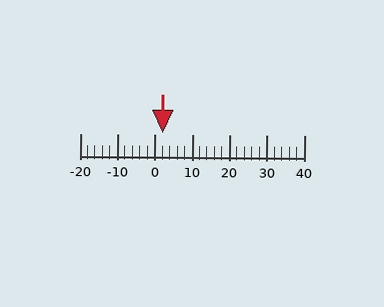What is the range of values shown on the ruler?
The ruler shows values from -20 to 40.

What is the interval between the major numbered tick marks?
The major tick marks are spaced 10 units apart.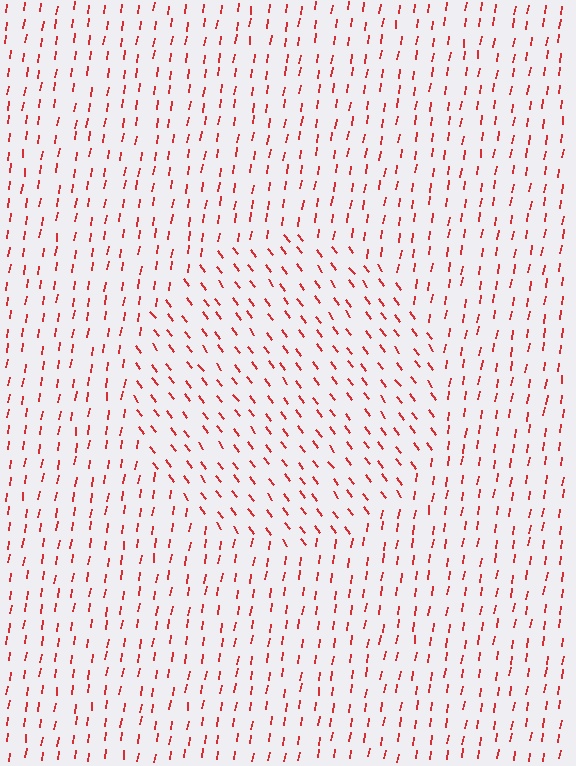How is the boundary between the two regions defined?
The boundary is defined purely by a change in line orientation (approximately 45 degrees difference). All lines are the same color and thickness.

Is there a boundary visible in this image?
Yes, there is a texture boundary formed by a change in line orientation.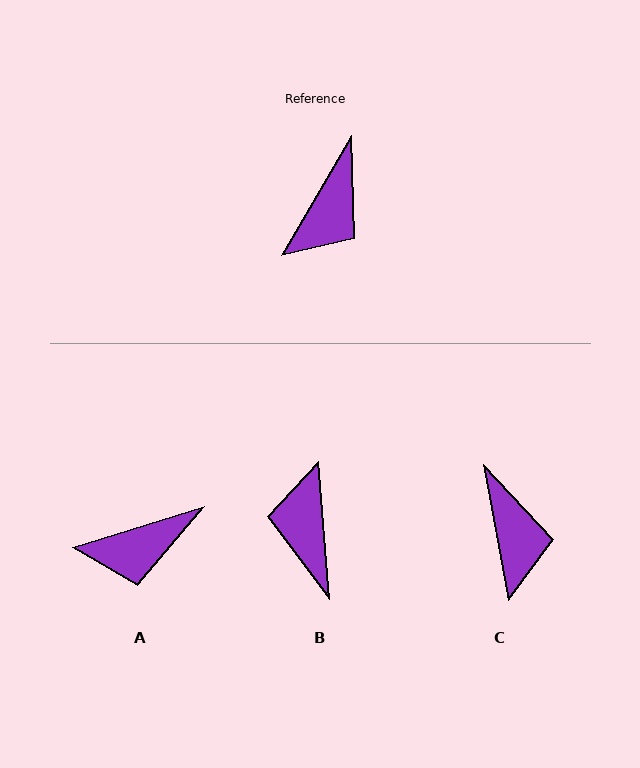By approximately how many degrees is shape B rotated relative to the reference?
Approximately 146 degrees clockwise.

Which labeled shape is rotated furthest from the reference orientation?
B, about 146 degrees away.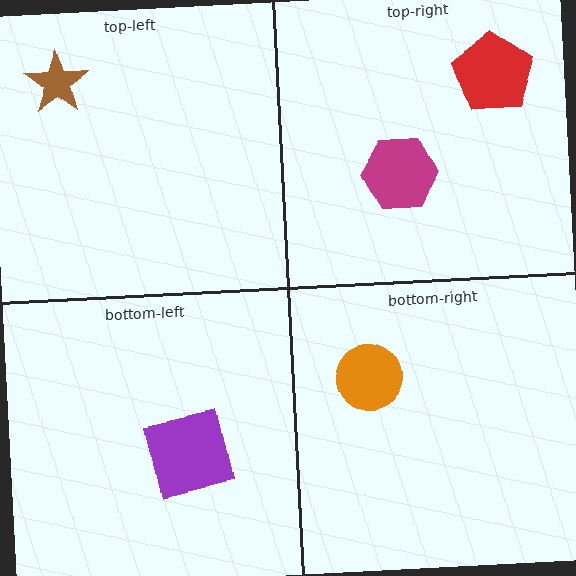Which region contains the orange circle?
The bottom-right region.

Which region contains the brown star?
The top-left region.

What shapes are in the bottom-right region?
The orange circle.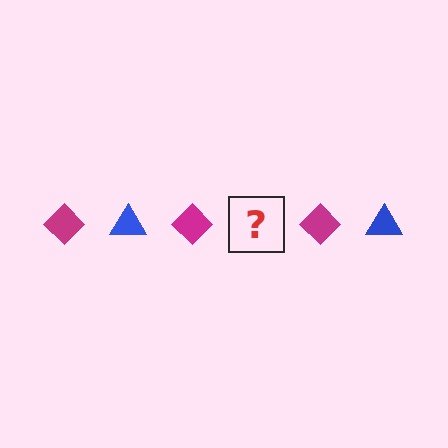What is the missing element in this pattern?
The missing element is a blue triangle.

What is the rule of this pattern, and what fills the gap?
The rule is that the pattern alternates between magenta diamond and blue triangle. The gap should be filled with a blue triangle.